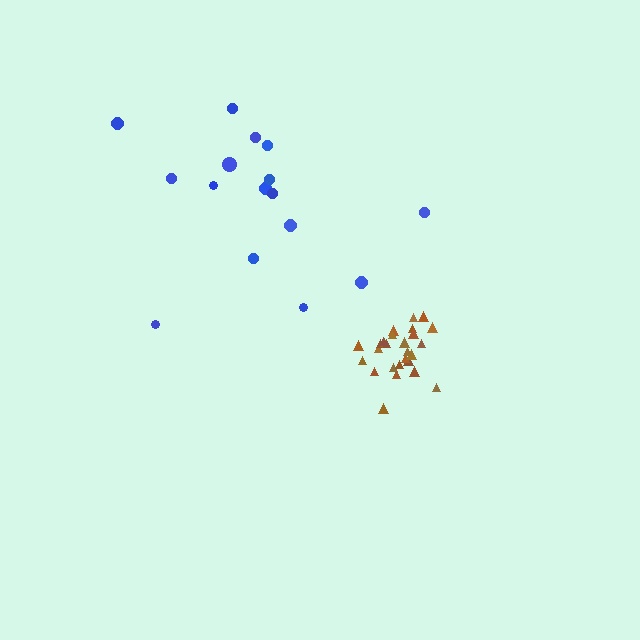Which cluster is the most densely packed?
Brown.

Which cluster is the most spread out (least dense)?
Blue.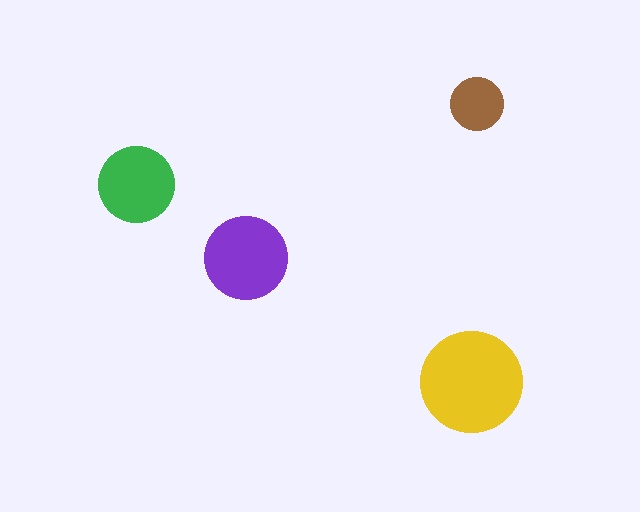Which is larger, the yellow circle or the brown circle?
The yellow one.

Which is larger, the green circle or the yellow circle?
The yellow one.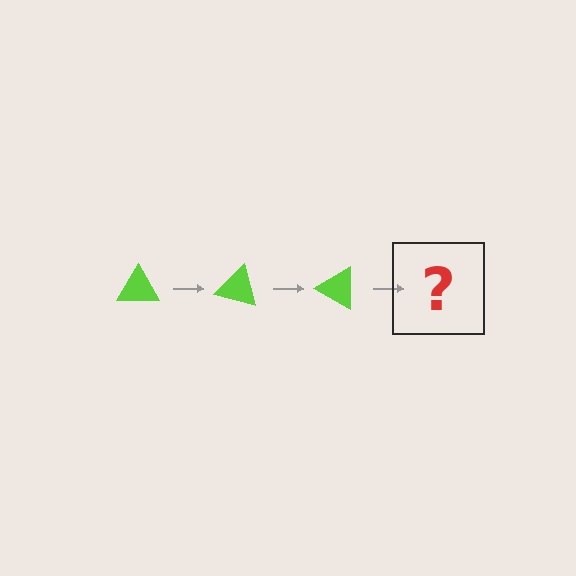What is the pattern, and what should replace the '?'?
The pattern is that the triangle rotates 15 degrees each step. The '?' should be a lime triangle rotated 45 degrees.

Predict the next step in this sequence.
The next step is a lime triangle rotated 45 degrees.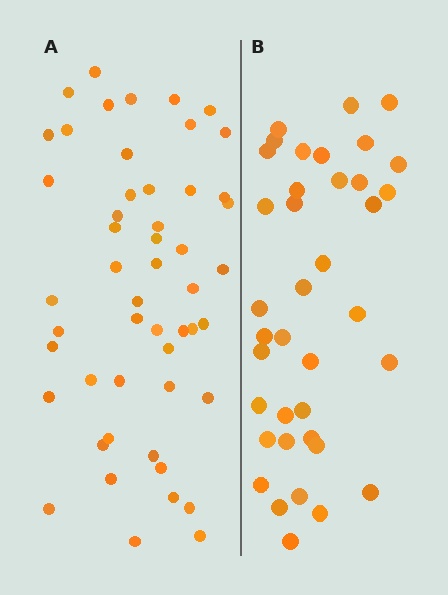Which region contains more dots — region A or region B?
Region A (the left region) has more dots.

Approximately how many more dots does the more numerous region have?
Region A has approximately 15 more dots than region B.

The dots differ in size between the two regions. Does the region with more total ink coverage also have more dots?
No. Region B has more total ink coverage because its dots are larger, but region A actually contains more individual dots. Total area can be misleading — the number of items is what matters here.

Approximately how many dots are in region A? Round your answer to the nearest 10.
About 50 dots. (The exact count is 51, which rounds to 50.)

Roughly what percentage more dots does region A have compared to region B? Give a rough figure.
About 35% more.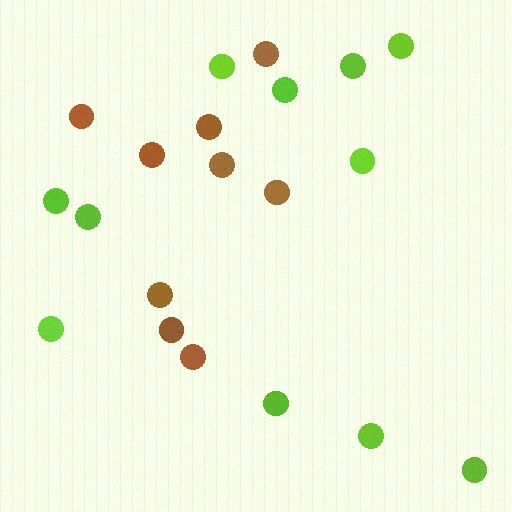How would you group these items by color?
There are 2 groups: one group of brown circles (9) and one group of lime circles (11).